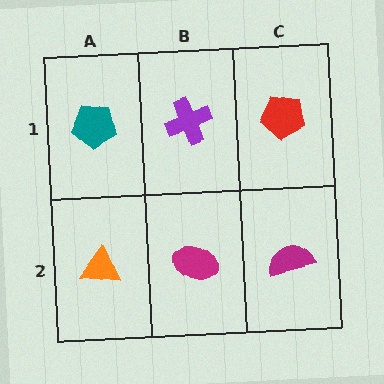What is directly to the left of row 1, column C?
A purple cross.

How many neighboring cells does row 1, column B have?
3.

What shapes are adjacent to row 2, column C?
A red pentagon (row 1, column C), a magenta ellipse (row 2, column B).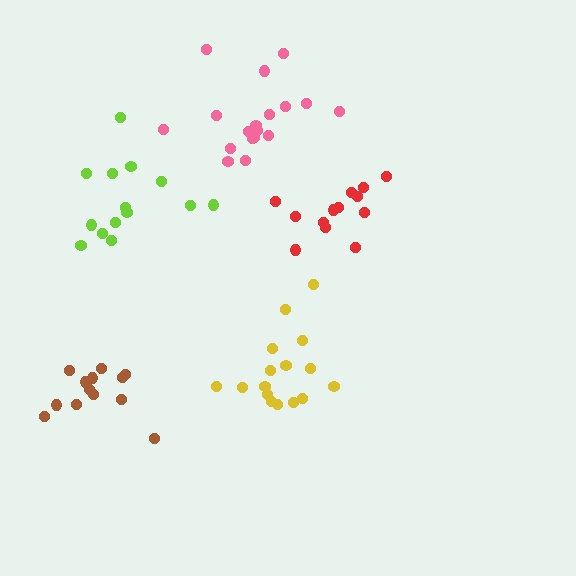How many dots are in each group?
Group 1: 18 dots, Group 2: 13 dots, Group 3: 13 dots, Group 4: 14 dots, Group 5: 16 dots (74 total).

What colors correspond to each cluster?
The clusters are colored: pink, brown, red, lime, yellow.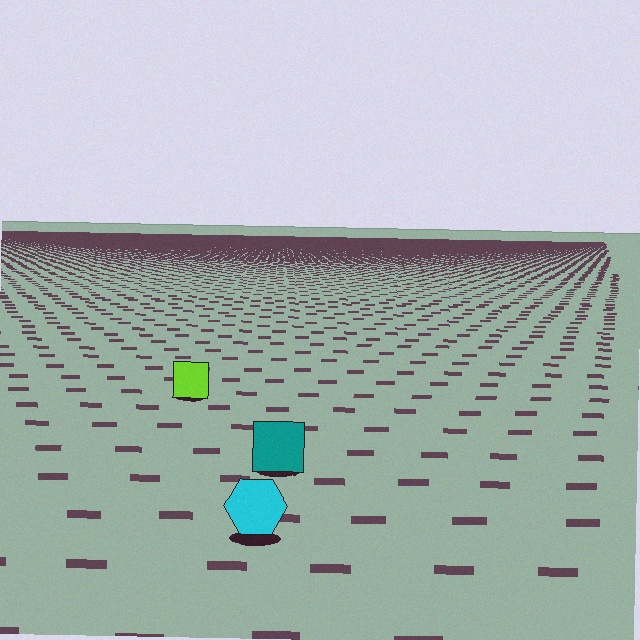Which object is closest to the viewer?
The cyan hexagon is closest. The texture marks near it are larger and more spread out.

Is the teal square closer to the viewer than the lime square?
Yes. The teal square is closer — you can tell from the texture gradient: the ground texture is coarser near it.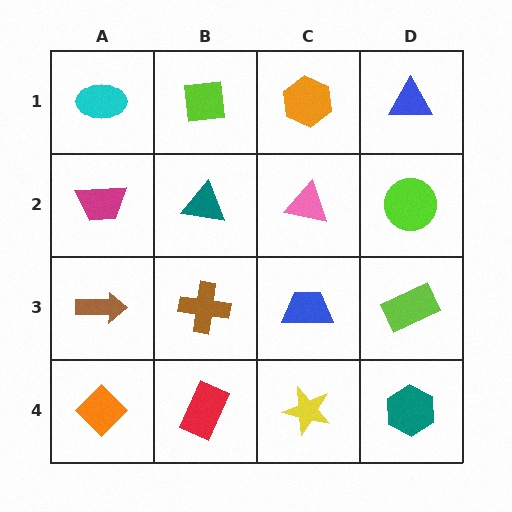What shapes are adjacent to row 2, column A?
A cyan ellipse (row 1, column A), a brown arrow (row 3, column A), a teal triangle (row 2, column B).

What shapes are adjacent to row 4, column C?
A blue trapezoid (row 3, column C), a red rectangle (row 4, column B), a teal hexagon (row 4, column D).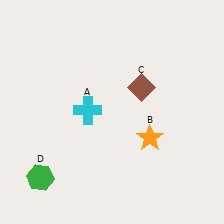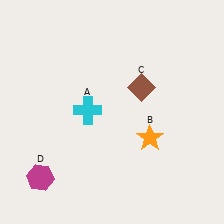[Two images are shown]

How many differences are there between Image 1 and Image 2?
There is 1 difference between the two images.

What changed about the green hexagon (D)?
In Image 1, D is green. In Image 2, it changed to magenta.